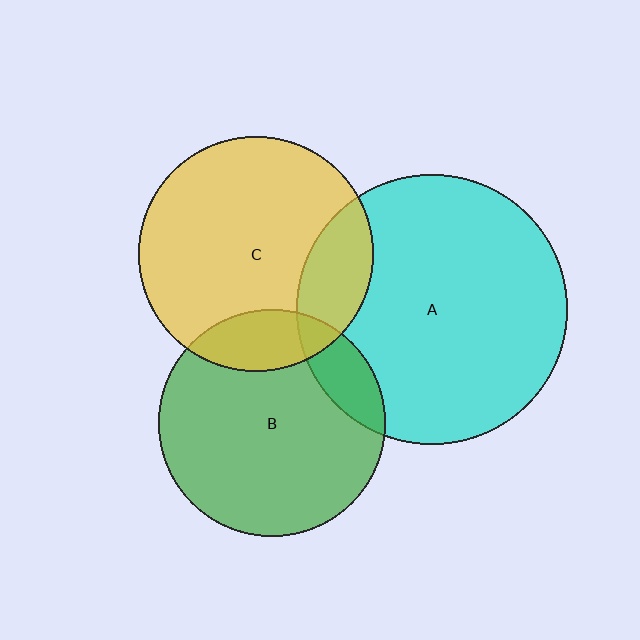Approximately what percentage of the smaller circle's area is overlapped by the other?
Approximately 15%.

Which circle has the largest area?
Circle A (cyan).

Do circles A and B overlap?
Yes.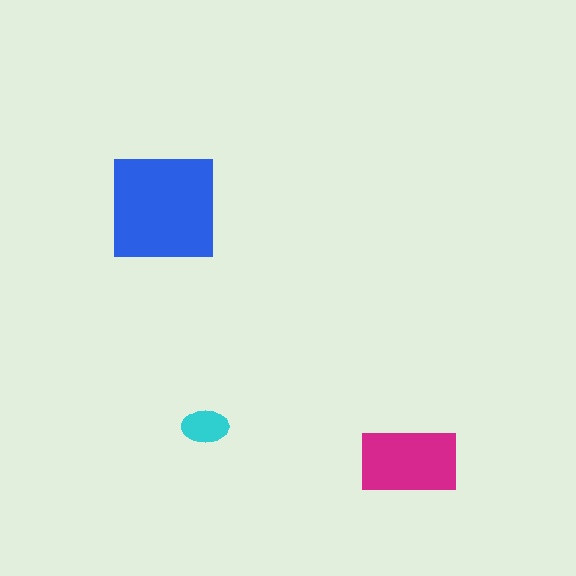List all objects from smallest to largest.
The cyan ellipse, the magenta rectangle, the blue square.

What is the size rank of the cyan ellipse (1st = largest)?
3rd.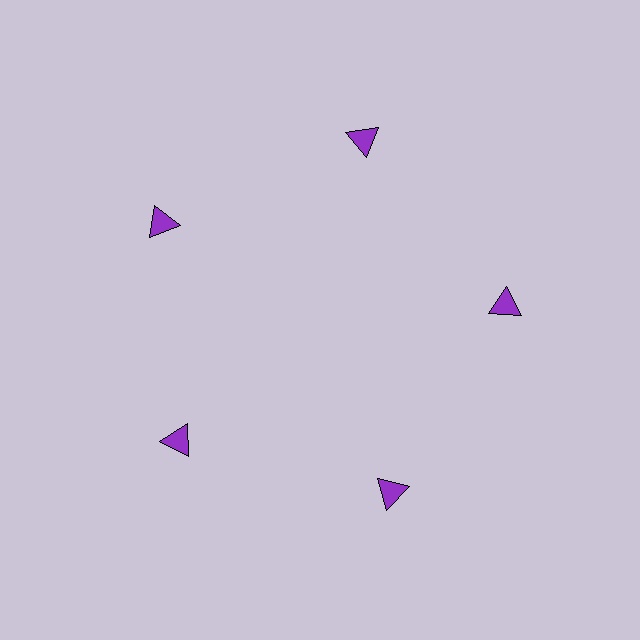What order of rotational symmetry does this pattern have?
This pattern has 5-fold rotational symmetry.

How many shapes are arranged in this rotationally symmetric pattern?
There are 5 shapes, arranged in 5 groups of 1.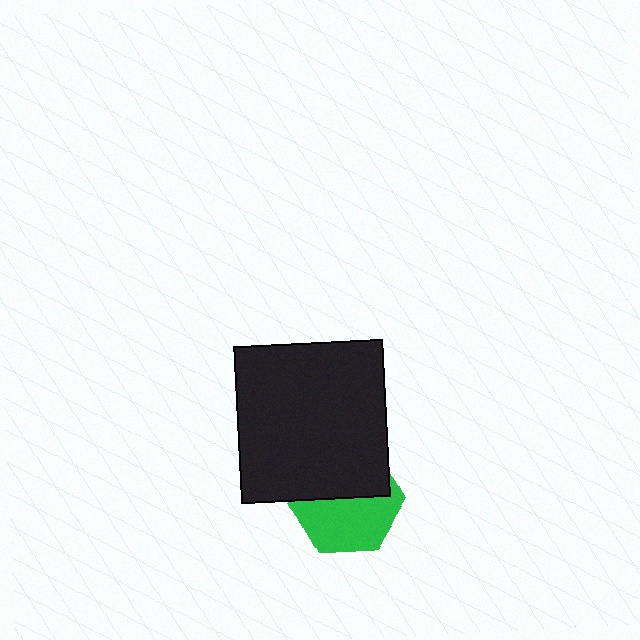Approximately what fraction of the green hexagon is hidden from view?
Roughly 46% of the green hexagon is hidden behind the black rectangle.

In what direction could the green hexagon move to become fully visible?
The green hexagon could move down. That would shift it out from behind the black rectangle entirely.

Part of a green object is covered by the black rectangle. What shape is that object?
It is a hexagon.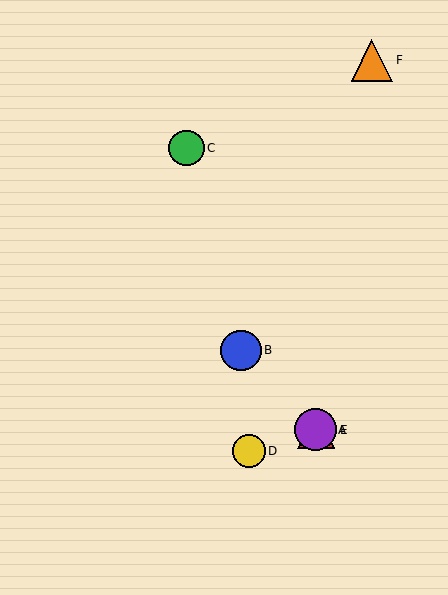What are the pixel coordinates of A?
Object A is at (316, 430).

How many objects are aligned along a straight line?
3 objects (A, B, E) are aligned along a straight line.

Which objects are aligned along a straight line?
Objects A, B, E are aligned along a straight line.